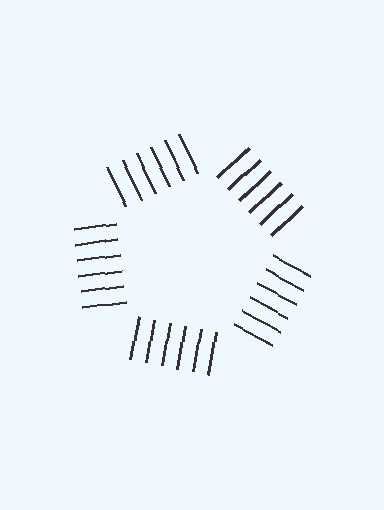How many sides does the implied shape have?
5 sides — the line-ends trace a pentagon.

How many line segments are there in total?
30 — 6 along each of the 5 edges.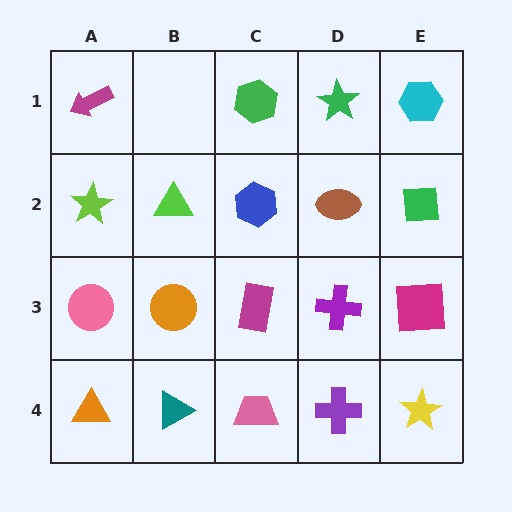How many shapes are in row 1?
4 shapes.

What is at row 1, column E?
A cyan hexagon.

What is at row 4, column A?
An orange triangle.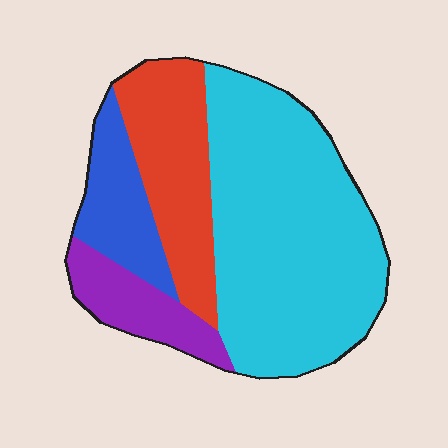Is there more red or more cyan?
Cyan.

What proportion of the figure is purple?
Purple covers roughly 10% of the figure.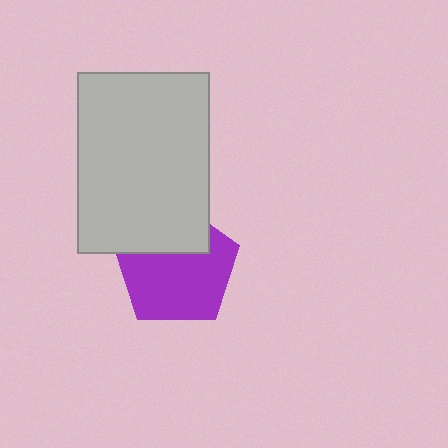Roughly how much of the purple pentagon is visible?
Most of it is visible (roughly 68%).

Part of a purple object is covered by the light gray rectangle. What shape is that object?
It is a pentagon.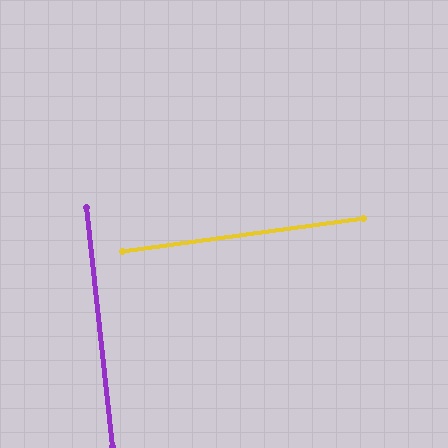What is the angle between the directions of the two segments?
Approximately 89 degrees.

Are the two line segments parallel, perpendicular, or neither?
Perpendicular — they meet at approximately 89°.